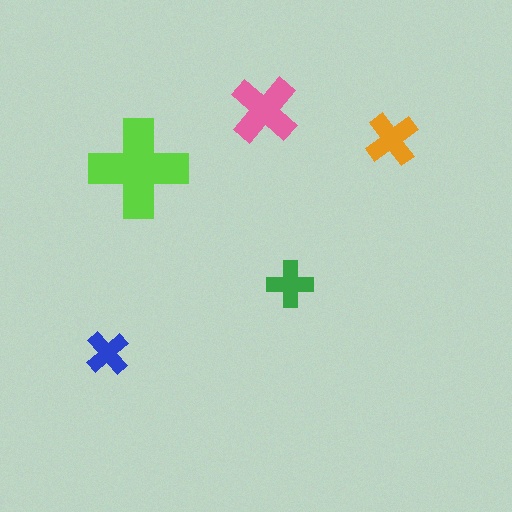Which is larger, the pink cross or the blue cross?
The pink one.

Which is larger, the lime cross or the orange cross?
The lime one.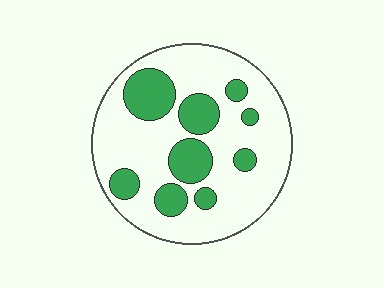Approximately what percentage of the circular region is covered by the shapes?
Approximately 25%.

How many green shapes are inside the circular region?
9.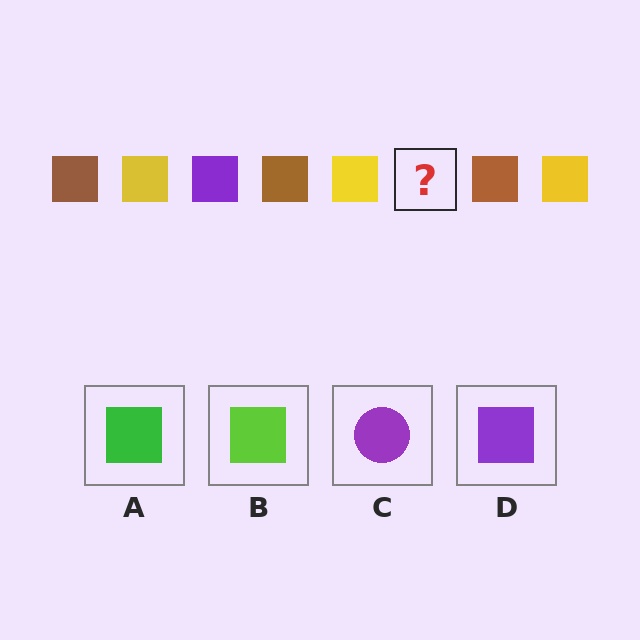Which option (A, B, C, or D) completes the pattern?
D.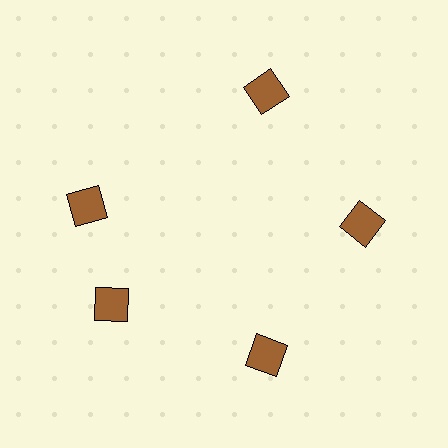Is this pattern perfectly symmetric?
No. The 5 brown squares are arranged in a ring, but one element near the 10 o'clock position is rotated out of alignment along the ring, breaking the 5-fold rotational symmetry.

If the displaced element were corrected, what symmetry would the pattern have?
It would have 5-fold rotational symmetry — the pattern would map onto itself every 72 degrees.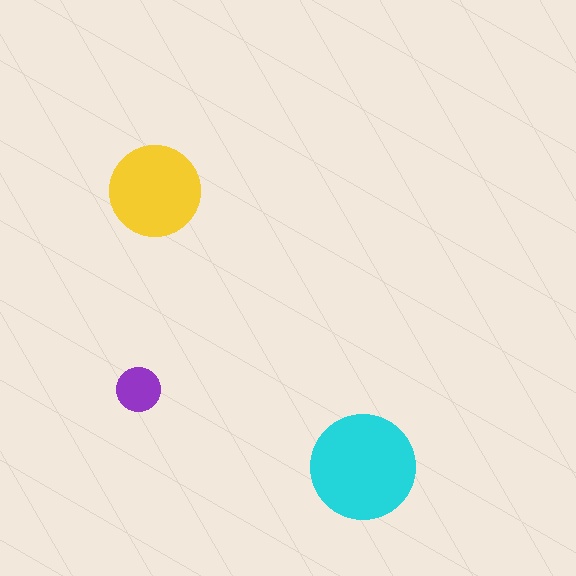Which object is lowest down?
The cyan circle is bottommost.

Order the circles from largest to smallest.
the cyan one, the yellow one, the purple one.